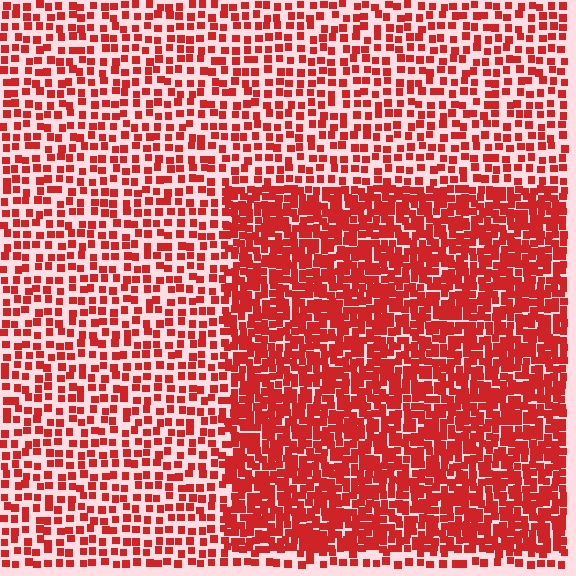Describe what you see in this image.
The image contains small red elements arranged at two different densities. A rectangle-shaped region is visible where the elements are more densely packed than the surrounding area.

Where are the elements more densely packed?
The elements are more densely packed inside the rectangle boundary.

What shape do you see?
I see a rectangle.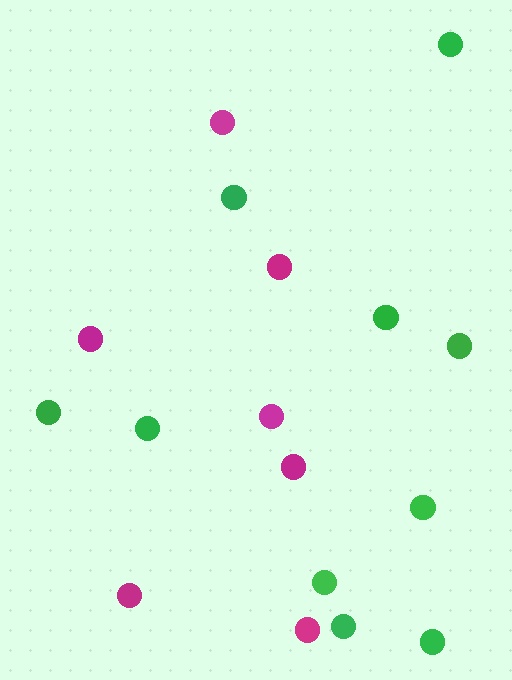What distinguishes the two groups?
There are 2 groups: one group of green circles (10) and one group of magenta circles (7).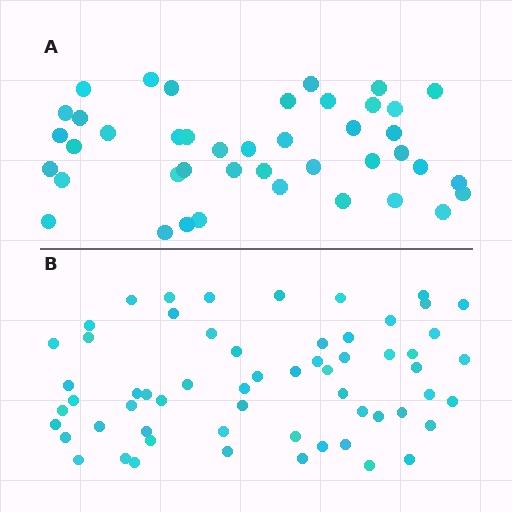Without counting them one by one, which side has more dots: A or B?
Region B (the bottom region) has more dots.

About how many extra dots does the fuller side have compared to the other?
Region B has approximately 20 more dots than region A.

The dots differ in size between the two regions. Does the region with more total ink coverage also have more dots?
No. Region A has more total ink coverage because its dots are larger, but region B actually contains more individual dots. Total area can be misleading — the number of items is what matters here.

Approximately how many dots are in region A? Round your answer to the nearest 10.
About 40 dots. (The exact count is 42, which rounds to 40.)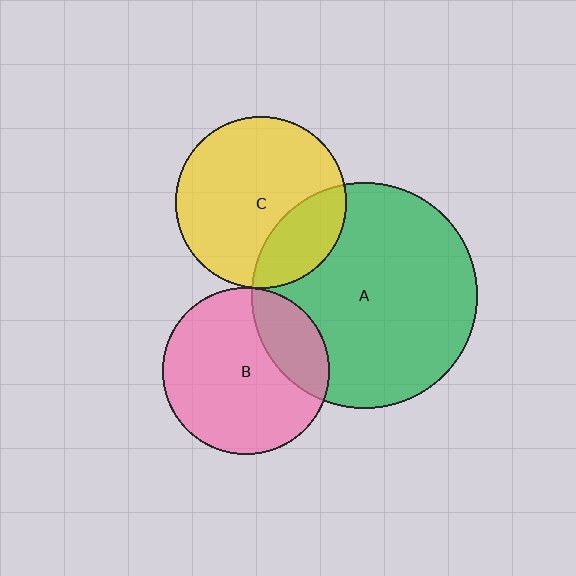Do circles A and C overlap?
Yes.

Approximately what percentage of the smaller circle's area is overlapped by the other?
Approximately 25%.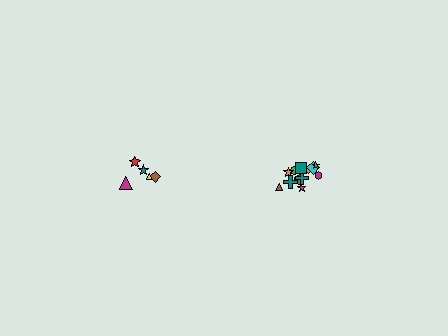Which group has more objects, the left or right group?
The right group.